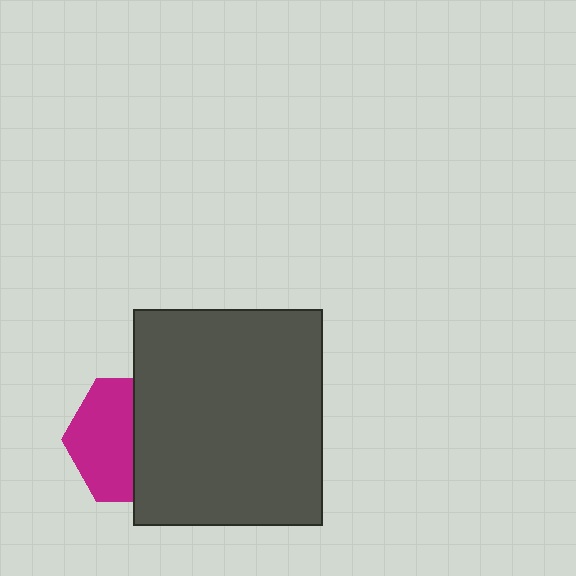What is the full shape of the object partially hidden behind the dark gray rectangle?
The partially hidden object is a magenta hexagon.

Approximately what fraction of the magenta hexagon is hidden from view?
Roughly 49% of the magenta hexagon is hidden behind the dark gray rectangle.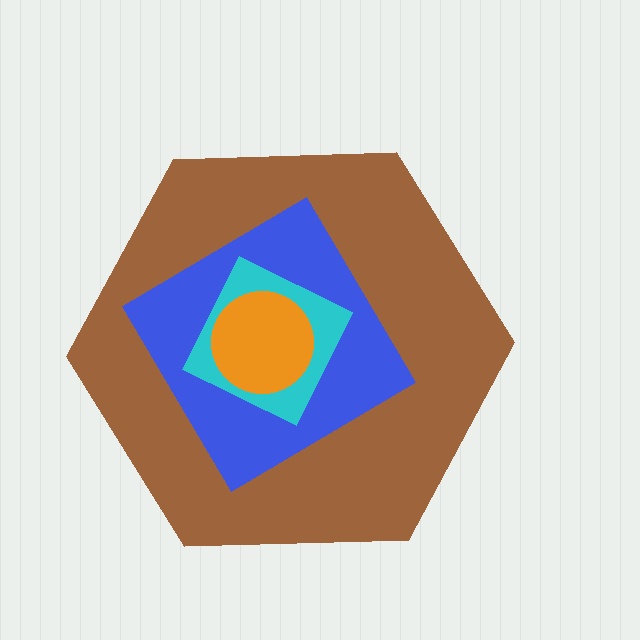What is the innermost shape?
The orange circle.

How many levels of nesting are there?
4.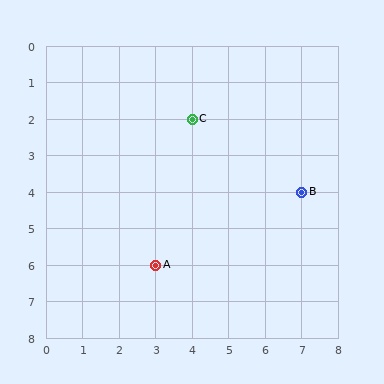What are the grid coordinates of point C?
Point C is at grid coordinates (4, 2).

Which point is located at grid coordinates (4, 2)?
Point C is at (4, 2).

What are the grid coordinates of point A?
Point A is at grid coordinates (3, 6).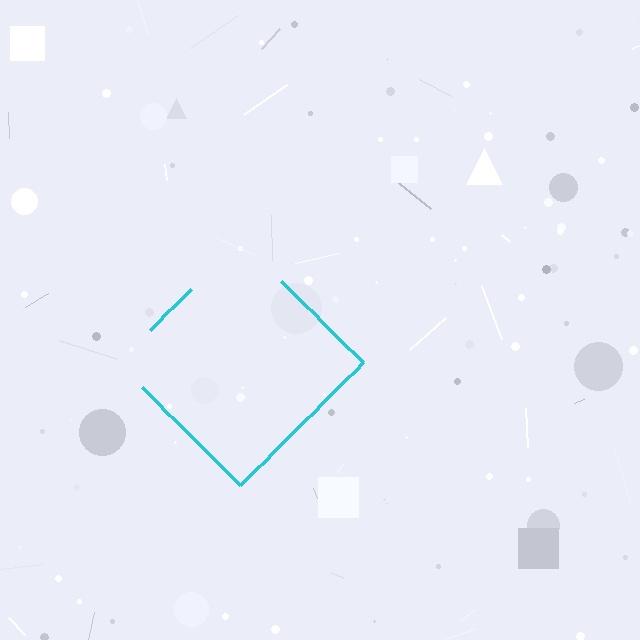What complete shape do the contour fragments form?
The contour fragments form a diamond.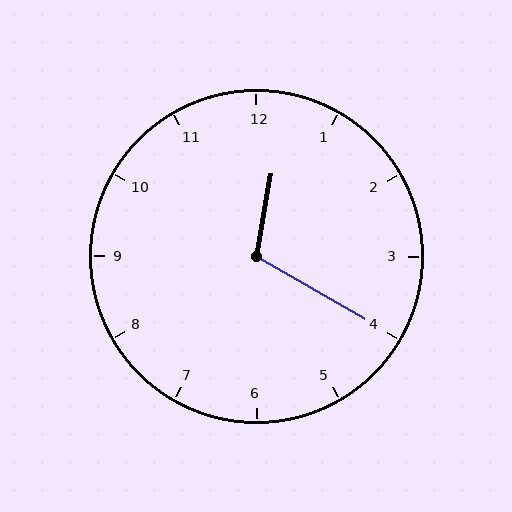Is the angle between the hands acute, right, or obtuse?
It is obtuse.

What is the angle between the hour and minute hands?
Approximately 110 degrees.